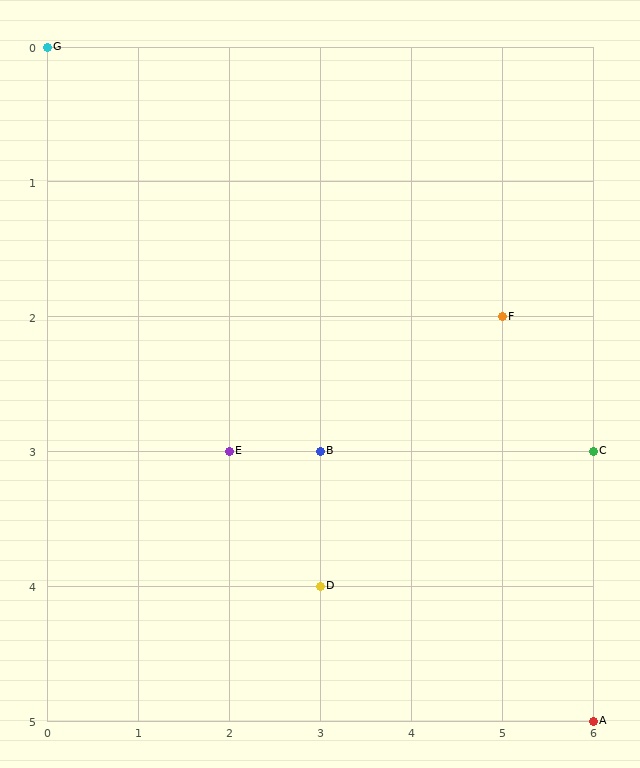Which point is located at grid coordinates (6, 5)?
Point A is at (6, 5).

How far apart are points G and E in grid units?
Points G and E are 2 columns and 3 rows apart (about 3.6 grid units diagonally).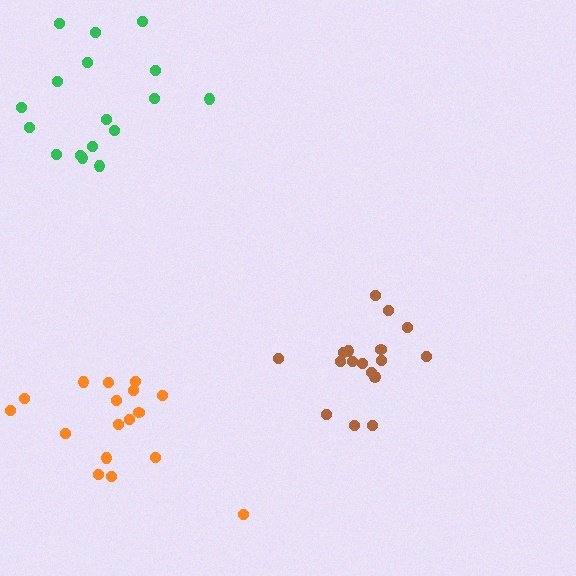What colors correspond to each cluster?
The clusters are colored: brown, orange, green.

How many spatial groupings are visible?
There are 3 spatial groupings.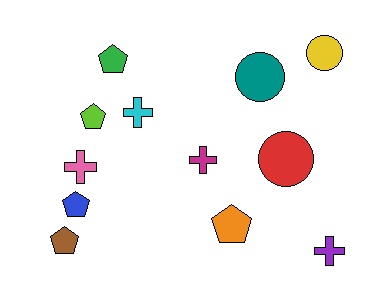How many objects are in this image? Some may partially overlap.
There are 12 objects.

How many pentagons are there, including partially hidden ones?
There are 5 pentagons.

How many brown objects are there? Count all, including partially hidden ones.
There is 1 brown object.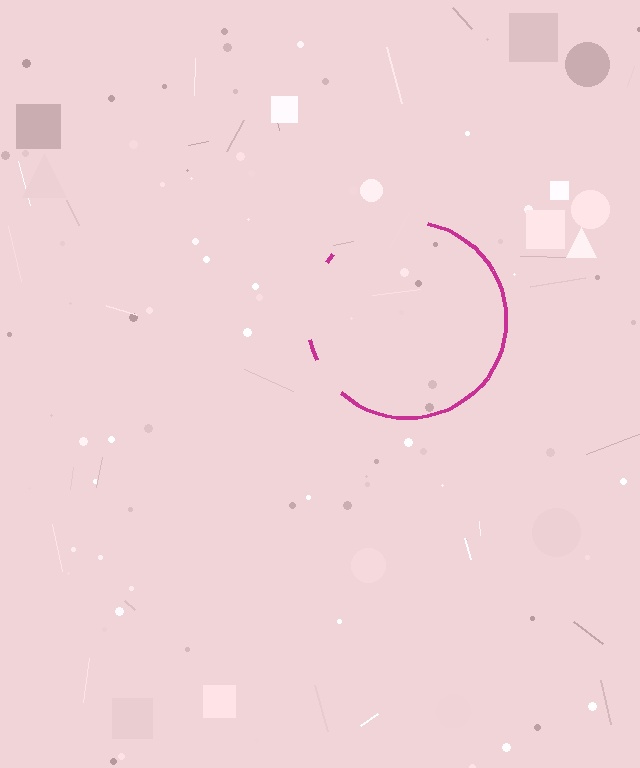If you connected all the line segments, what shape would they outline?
They would outline a circle.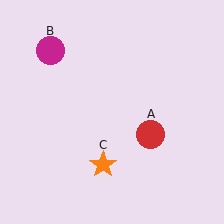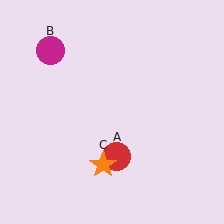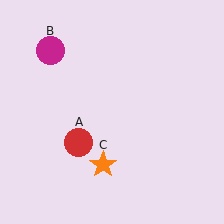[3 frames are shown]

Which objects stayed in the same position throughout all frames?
Magenta circle (object B) and orange star (object C) remained stationary.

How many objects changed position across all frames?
1 object changed position: red circle (object A).